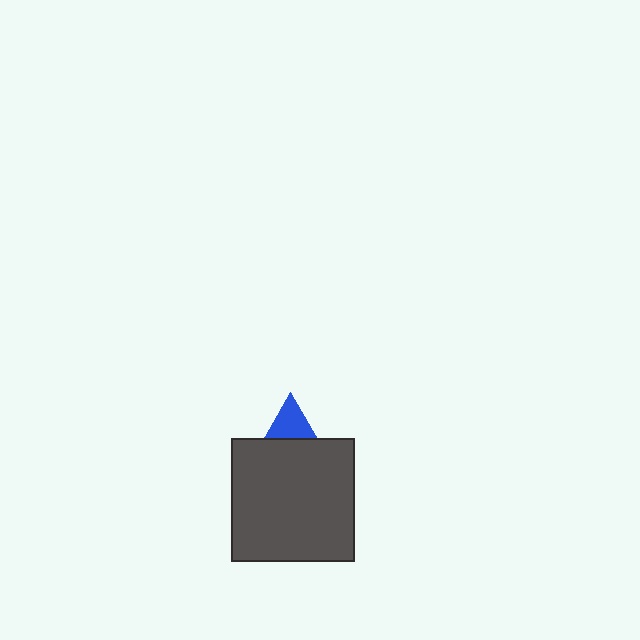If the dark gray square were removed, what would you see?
You would see the complete blue triangle.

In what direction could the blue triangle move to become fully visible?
The blue triangle could move up. That would shift it out from behind the dark gray square entirely.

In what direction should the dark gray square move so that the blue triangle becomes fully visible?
The dark gray square should move down. That is the shortest direction to clear the overlap and leave the blue triangle fully visible.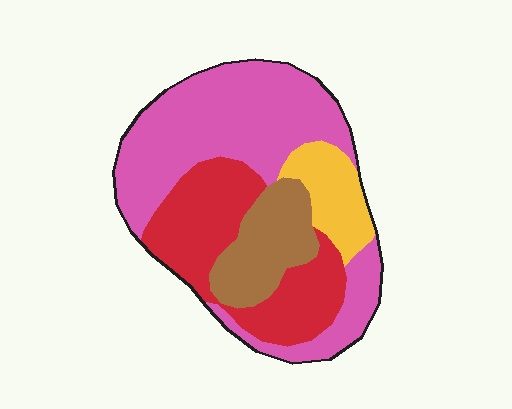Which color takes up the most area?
Pink, at roughly 45%.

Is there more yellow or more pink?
Pink.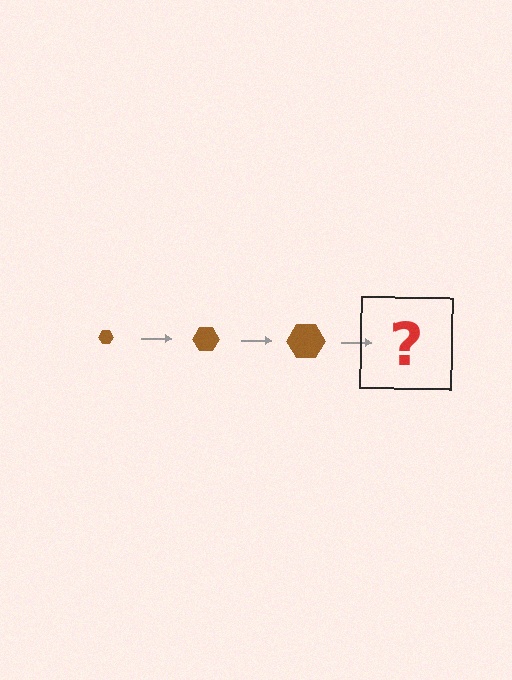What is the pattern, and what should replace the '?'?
The pattern is that the hexagon gets progressively larger each step. The '?' should be a brown hexagon, larger than the previous one.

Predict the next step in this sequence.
The next step is a brown hexagon, larger than the previous one.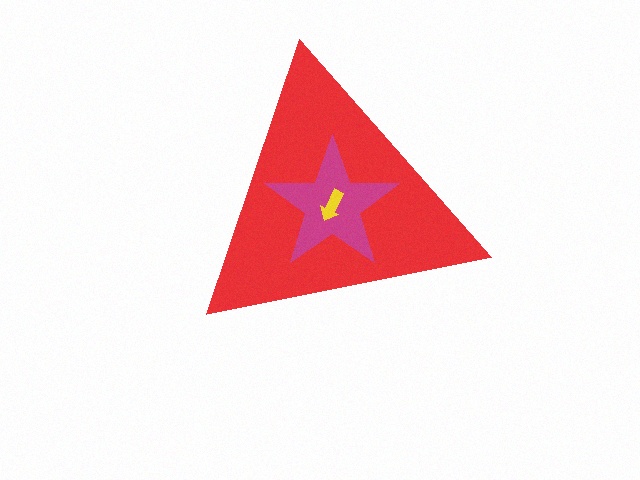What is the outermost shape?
The red triangle.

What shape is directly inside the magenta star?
The yellow arrow.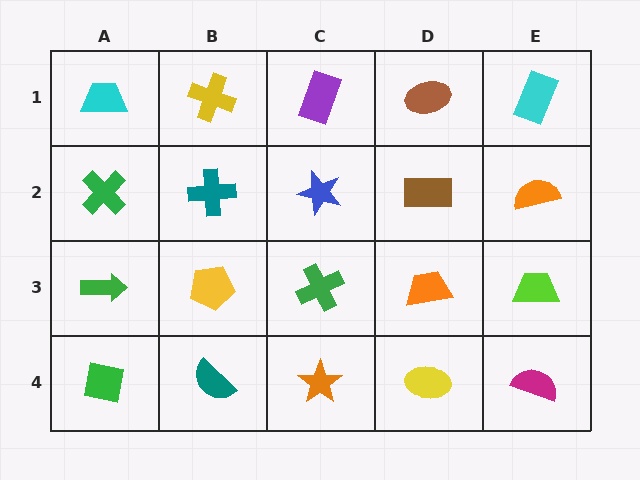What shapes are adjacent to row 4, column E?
A lime trapezoid (row 3, column E), a yellow ellipse (row 4, column D).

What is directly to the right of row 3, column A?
A yellow pentagon.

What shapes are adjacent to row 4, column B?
A yellow pentagon (row 3, column B), a green square (row 4, column A), an orange star (row 4, column C).